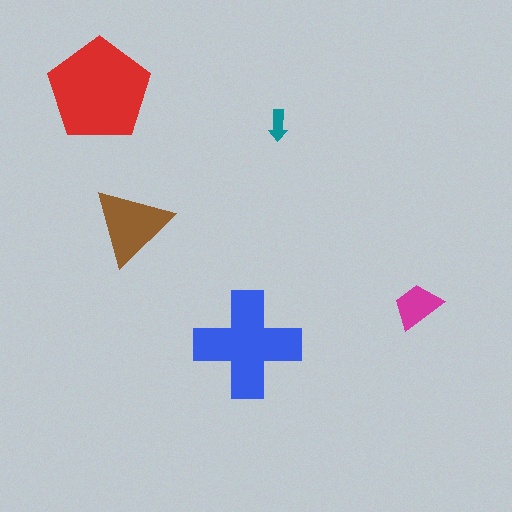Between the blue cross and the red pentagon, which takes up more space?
The red pentagon.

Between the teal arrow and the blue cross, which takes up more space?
The blue cross.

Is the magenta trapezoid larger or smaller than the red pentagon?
Smaller.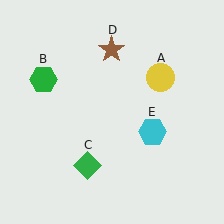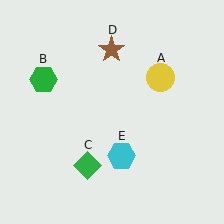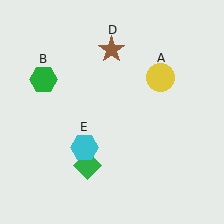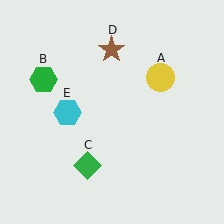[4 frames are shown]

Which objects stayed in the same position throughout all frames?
Yellow circle (object A) and green hexagon (object B) and green diamond (object C) and brown star (object D) remained stationary.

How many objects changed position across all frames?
1 object changed position: cyan hexagon (object E).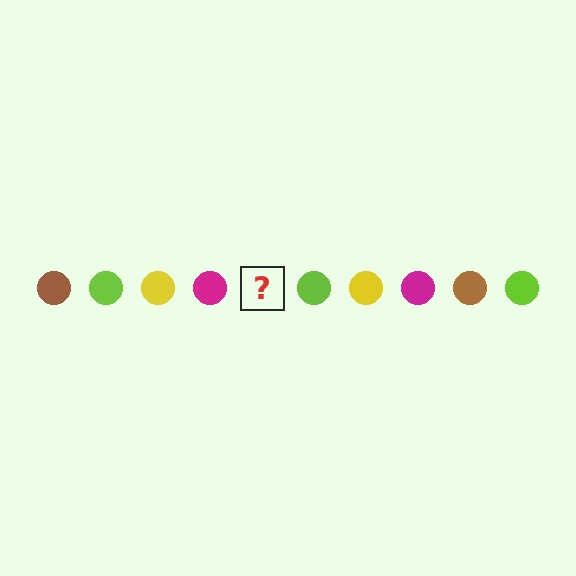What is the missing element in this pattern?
The missing element is a brown circle.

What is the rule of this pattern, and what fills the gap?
The rule is that the pattern cycles through brown, lime, yellow, magenta circles. The gap should be filled with a brown circle.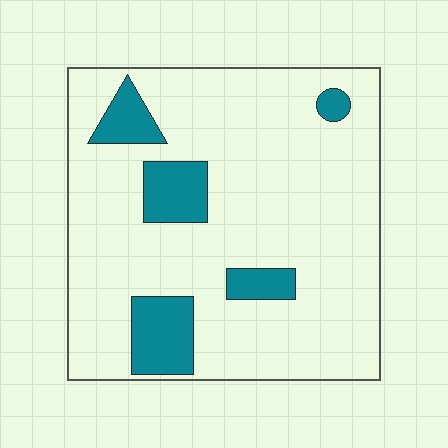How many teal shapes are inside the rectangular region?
5.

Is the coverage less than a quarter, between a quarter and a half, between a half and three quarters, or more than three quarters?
Less than a quarter.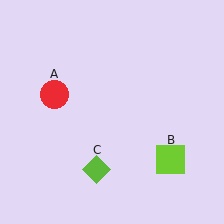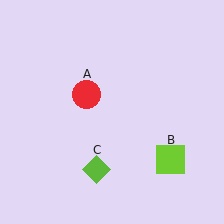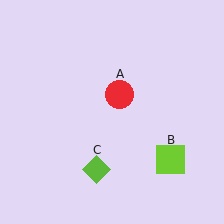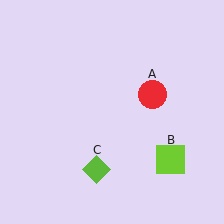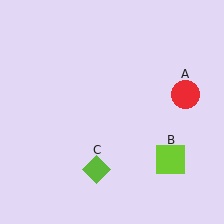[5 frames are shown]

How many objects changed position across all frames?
1 object changed position: red circle (object A).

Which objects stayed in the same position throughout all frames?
Lime square (object B) and lime diamond (object C) remained stationary.